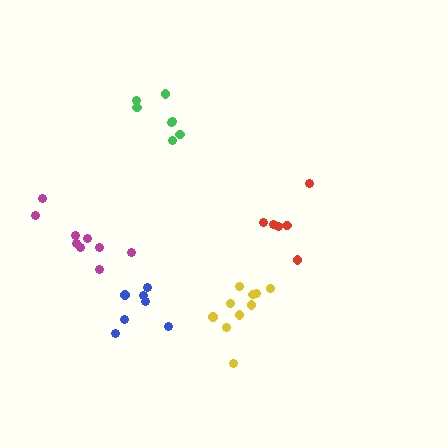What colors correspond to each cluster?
The clusters are colored: green, magenta, red, yellow, blue.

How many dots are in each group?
Group 1: 7 dots, Group 2: 9 dots, Group 3: 6 dots, Group 4: 10 dots, Group 5: 7 dots (39 total).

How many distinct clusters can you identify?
There are 5 distinct clusters.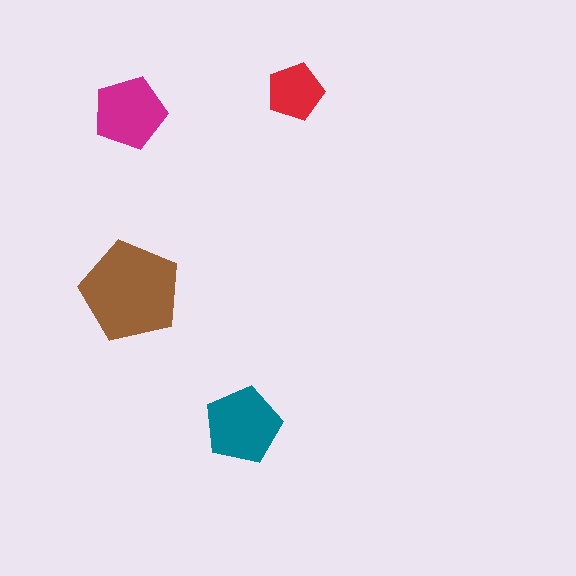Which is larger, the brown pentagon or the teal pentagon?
The brown one.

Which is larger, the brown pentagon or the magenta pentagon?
The brown one.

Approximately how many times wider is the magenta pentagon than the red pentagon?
About 1.5 times wider.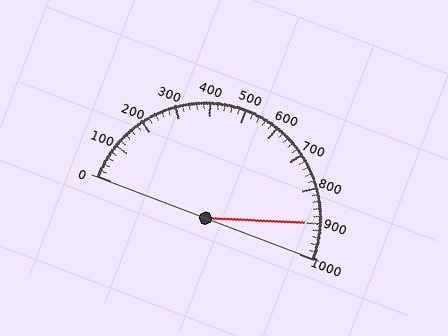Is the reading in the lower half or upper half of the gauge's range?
The reading is in the upper half of the range (0 to 1000).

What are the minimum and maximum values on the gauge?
The gauge ranges from 0 to 1000.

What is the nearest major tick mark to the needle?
The nearest major tick mark is 900.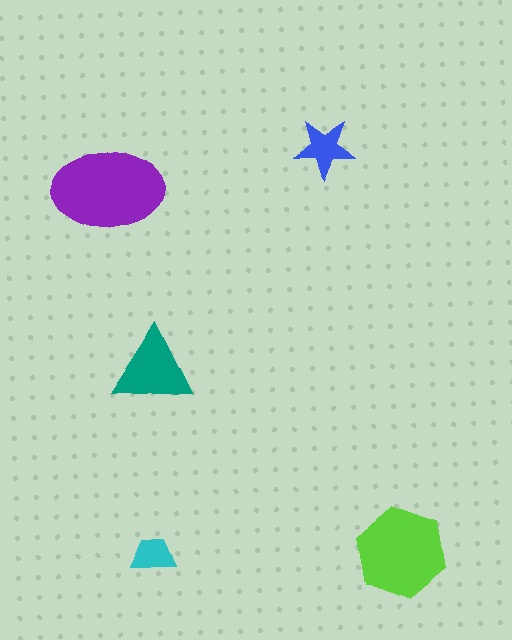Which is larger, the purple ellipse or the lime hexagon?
The purple ellipse.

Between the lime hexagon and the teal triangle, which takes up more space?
The lime hexagon.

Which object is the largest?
The purple ellipse.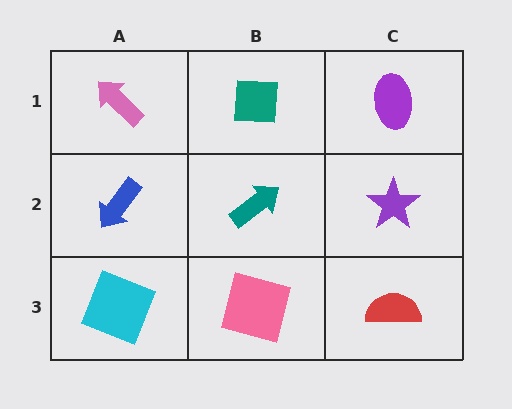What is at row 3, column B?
A pink square.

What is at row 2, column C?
A purple star.